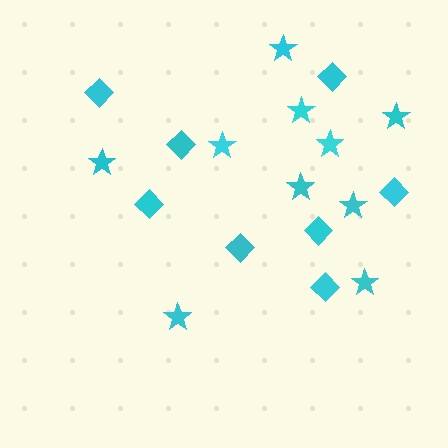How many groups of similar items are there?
There are 2 groups: one group of diamonds (8) and one group of stars (10).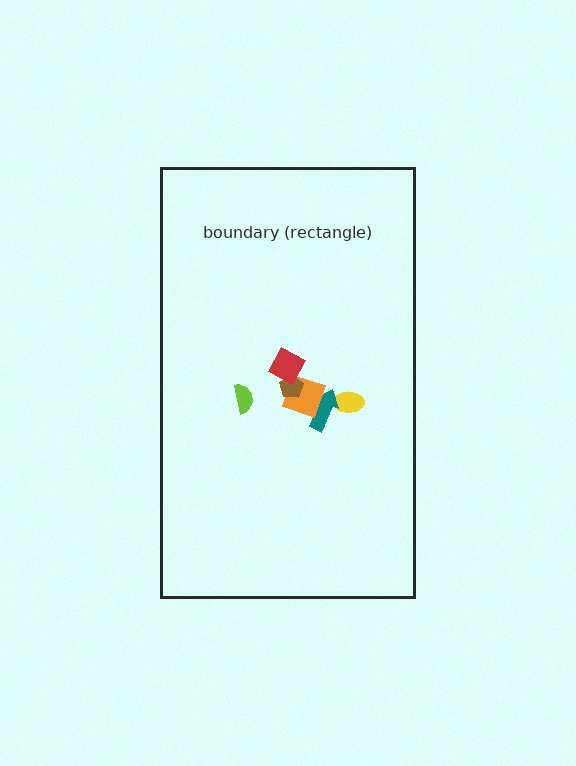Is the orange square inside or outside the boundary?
Inside.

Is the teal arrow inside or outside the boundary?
Inside.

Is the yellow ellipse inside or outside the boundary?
Inside.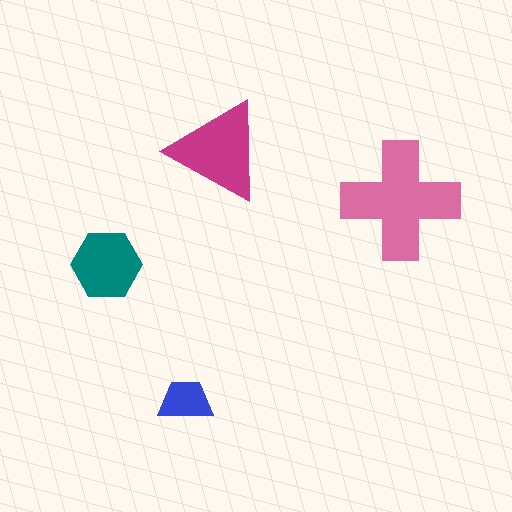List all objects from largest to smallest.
The pink cross, the magenta triangle, the teal hexagon, the blue trapezoid.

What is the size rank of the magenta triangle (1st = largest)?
2nd.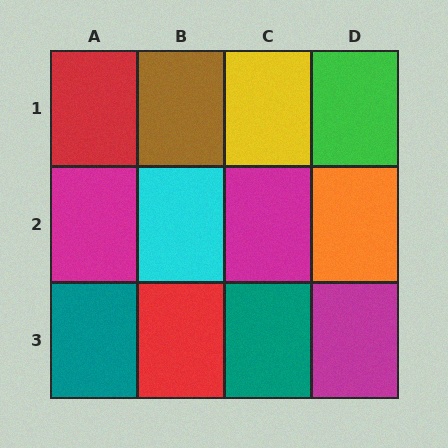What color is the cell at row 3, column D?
Magenta.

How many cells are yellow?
1 cell is yellow.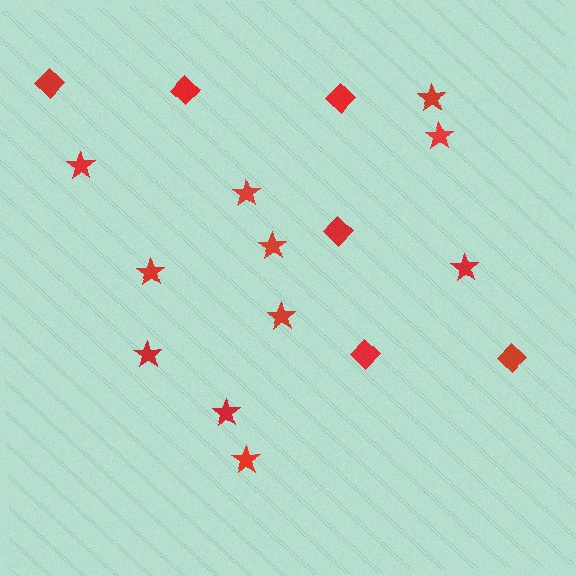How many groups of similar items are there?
There are 2 groups: one group of diamonds (6) and one group of stars (11).